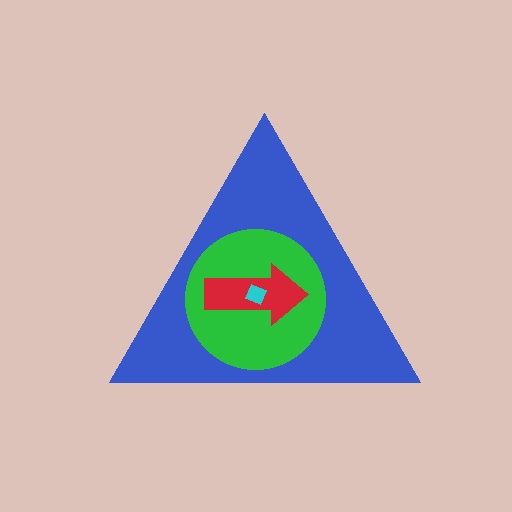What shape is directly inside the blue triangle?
The green circle.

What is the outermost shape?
The blue triangle.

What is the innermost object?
The cyan diamond.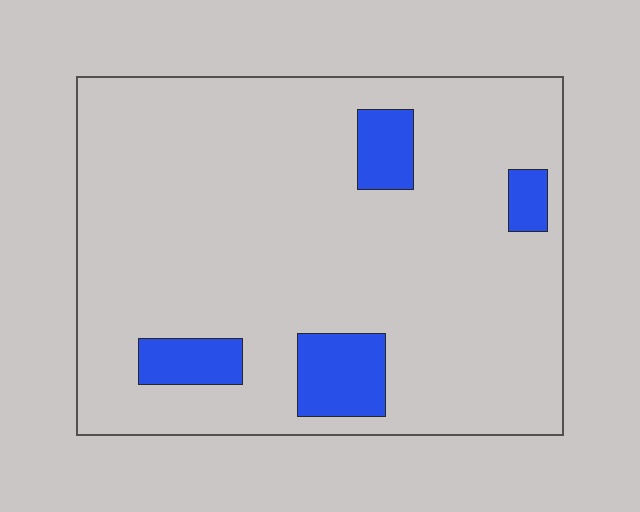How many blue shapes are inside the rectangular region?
4.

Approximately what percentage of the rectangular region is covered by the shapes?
Approximately 10%.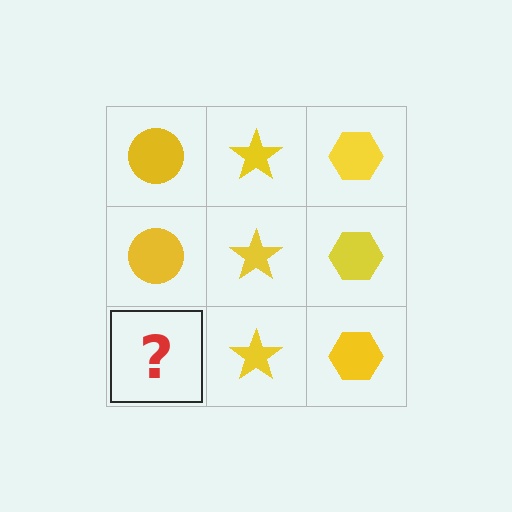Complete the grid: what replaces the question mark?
The question mark should be replaced with a yellow circle.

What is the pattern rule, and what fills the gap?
The rule is that each column has a consistent shape. The gap should be filled with a yellow circle.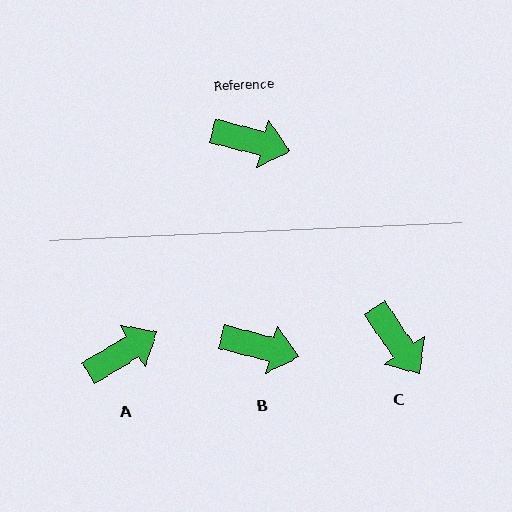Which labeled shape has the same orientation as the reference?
B.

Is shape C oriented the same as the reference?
No, it is off by about 41 degrees.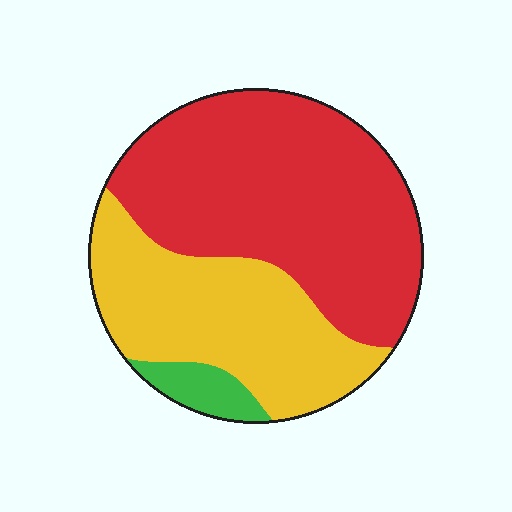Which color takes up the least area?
Green, at roughly 5%.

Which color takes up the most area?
Red, at roughly 55%.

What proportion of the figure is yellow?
Yellow takes up between a third and a half of the figure.